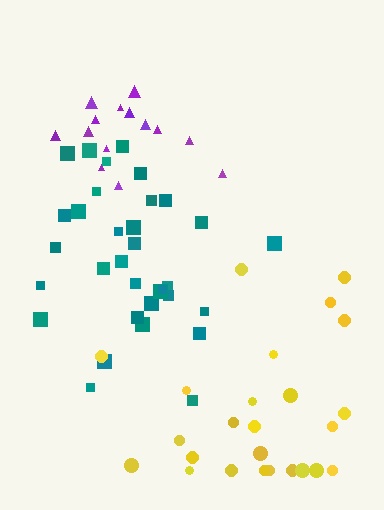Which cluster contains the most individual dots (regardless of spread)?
Teal (33).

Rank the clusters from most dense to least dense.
purple, teal, yellow.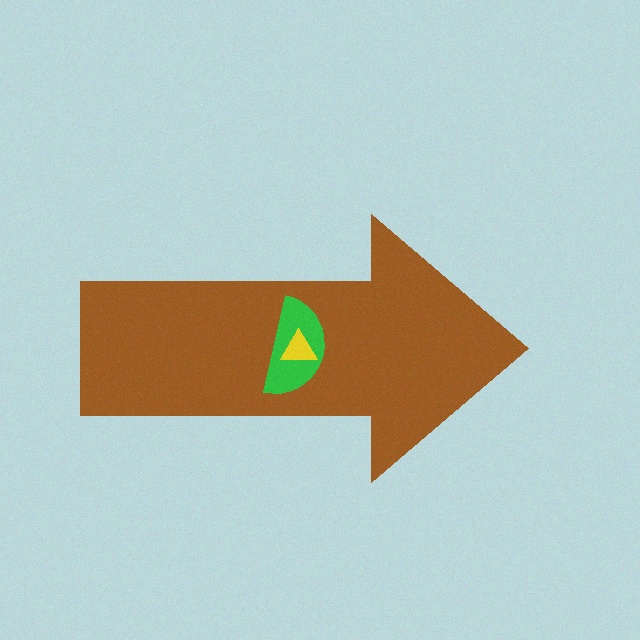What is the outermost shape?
The brown arrow.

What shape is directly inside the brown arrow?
The green semicircle.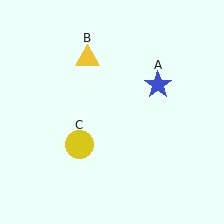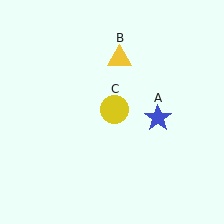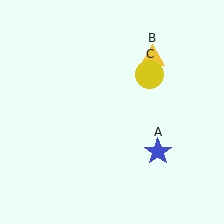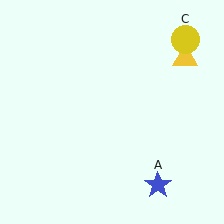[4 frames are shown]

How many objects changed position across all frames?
3 objects changed position: blue star (object A), yellow triangle (object B), yellow circle (object C).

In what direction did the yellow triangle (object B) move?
The yellow triangle (object B) moved right.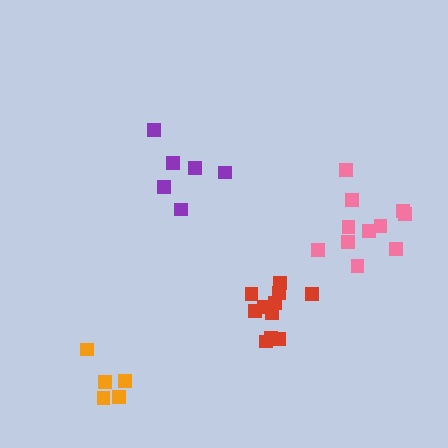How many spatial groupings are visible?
There are 4 spatial groupings.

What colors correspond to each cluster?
The clusters are colored: red, pink, orange, purple.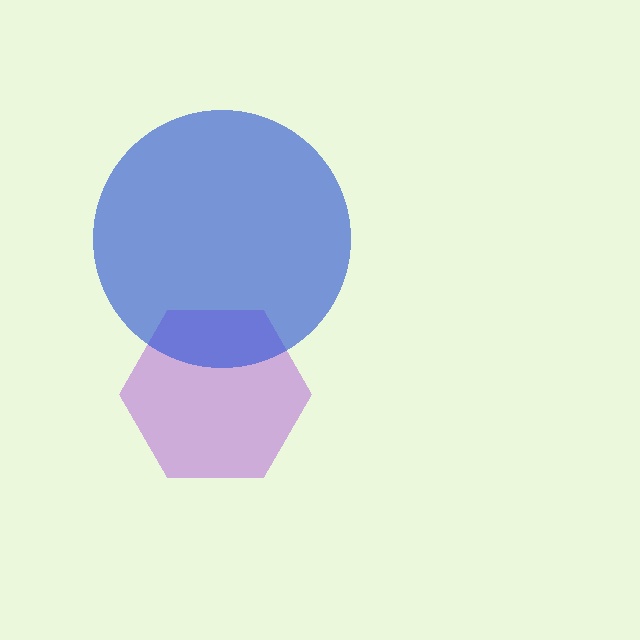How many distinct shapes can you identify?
There are 2 distinct shapes: a purple hexagon, a blue circle.